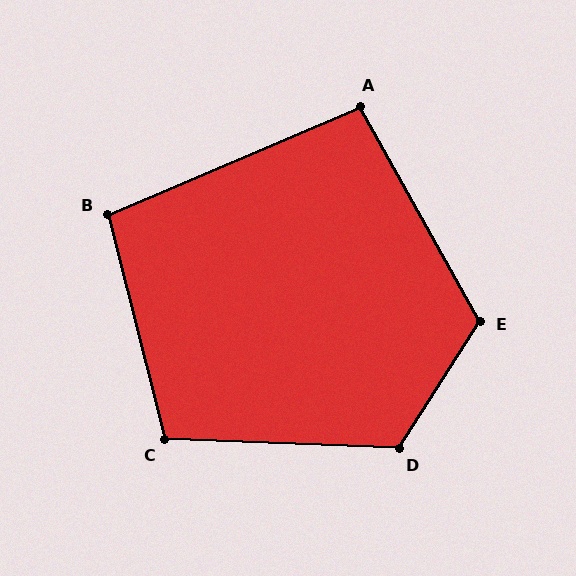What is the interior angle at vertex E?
Approximately 118 degrees (obtuse).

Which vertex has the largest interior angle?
D, at approximately 120 degrees.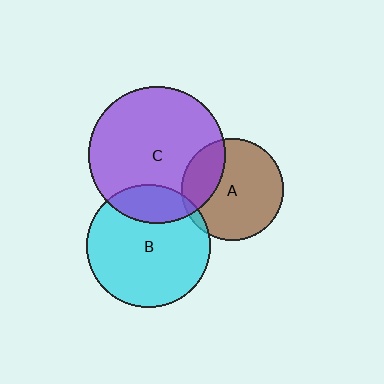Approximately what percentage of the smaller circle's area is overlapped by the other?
Approximately 5%.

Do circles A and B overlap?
Yes.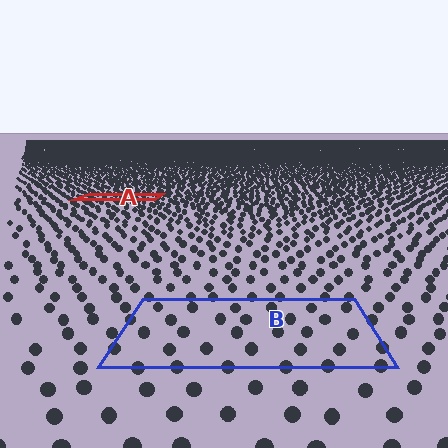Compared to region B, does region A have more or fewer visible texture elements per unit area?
Region A has more texture elements per unit area — they are packed more densely because it is farther away.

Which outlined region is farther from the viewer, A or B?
Region A is farther from the viewer — the texture elements inside it appear smaller and more densely packed.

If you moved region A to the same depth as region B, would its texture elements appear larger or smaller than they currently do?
They would appear larger. At a closer depth, the same texture elements are projected at a bigger on-screen size.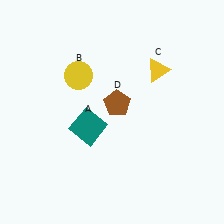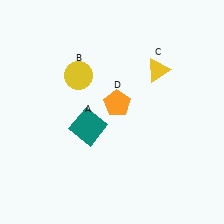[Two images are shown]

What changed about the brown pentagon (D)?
In Image 1, D is brown. In Image 2, it changed to orange.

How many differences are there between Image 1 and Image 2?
There is 1 difference between the two images.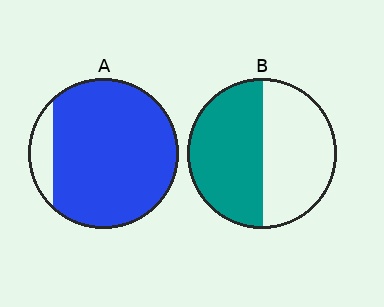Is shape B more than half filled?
Roughly half.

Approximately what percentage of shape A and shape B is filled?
A is approximately 90% and B is approximately 50%.